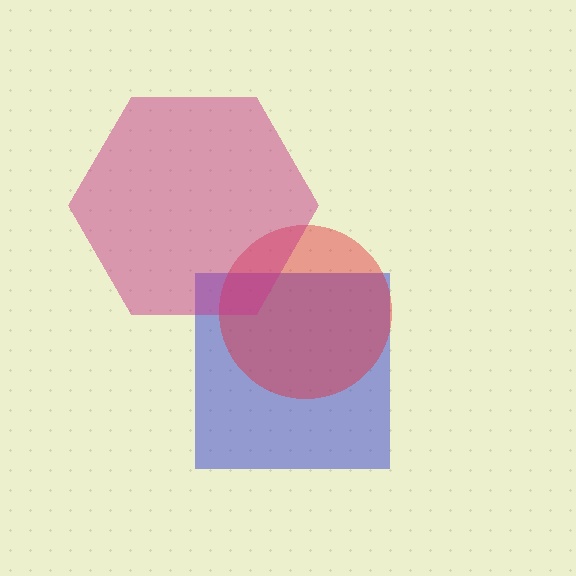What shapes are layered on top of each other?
The layered shapes are: a blue square, a red circle, a magenta hexagon.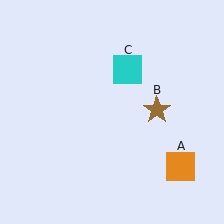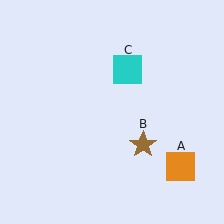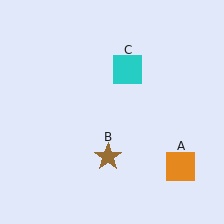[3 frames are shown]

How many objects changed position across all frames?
1 object changed position: brown star (object B).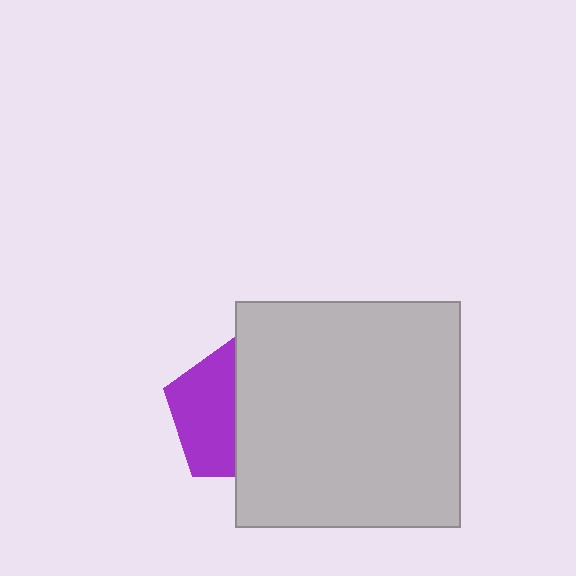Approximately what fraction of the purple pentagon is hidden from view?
Roughly 53% of the purple pentagon is hidden behind the light gray square.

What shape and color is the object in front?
The object in front is a light gray square.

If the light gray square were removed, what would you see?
You would see the complete purple pentagon.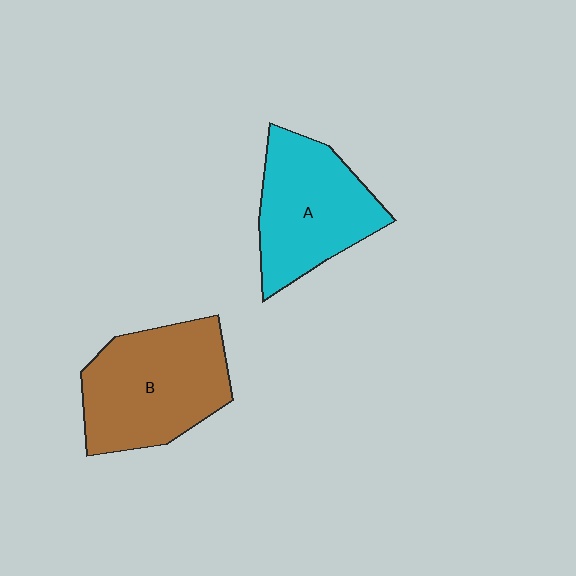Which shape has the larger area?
Shape B (brown).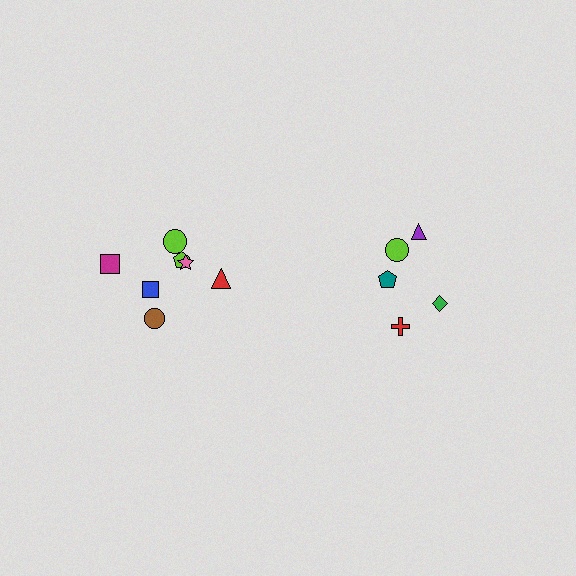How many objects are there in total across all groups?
There are 12 objects.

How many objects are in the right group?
There are 5 objects.